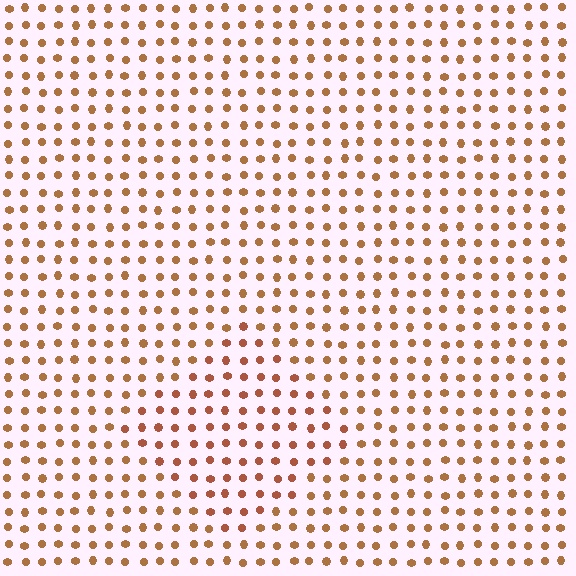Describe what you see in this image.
The image is filled with small brown elements in a uniform arrangement. A diamond-shaped region is visible where the elements are tinted to a slightly different hue, forming a subtle color boundary.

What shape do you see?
I see a diamond.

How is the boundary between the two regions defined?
The boundary is defined purely by a slight shift in hue (about 17 degrees). Spacing, size, and orientation are identical on both sides.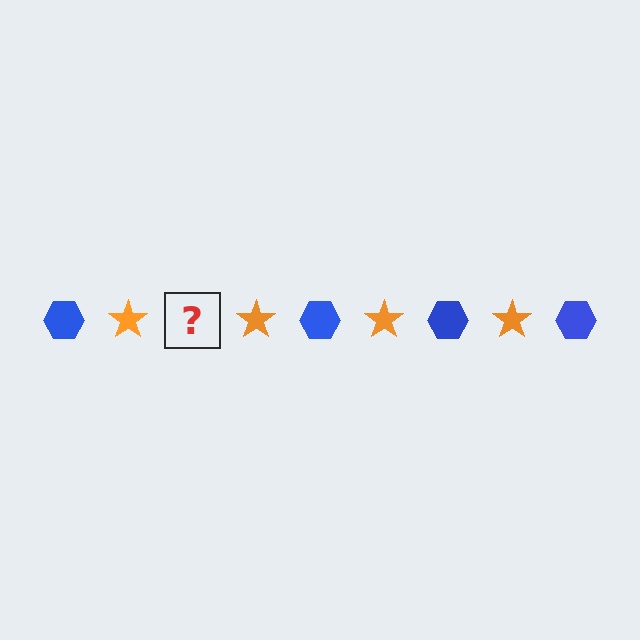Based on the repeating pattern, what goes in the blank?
The blank should be a blue hexagon.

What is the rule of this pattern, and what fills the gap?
The rule is that the pattern alternates between blue hexagon and orange star. The gap should be filled with a blue hexagon.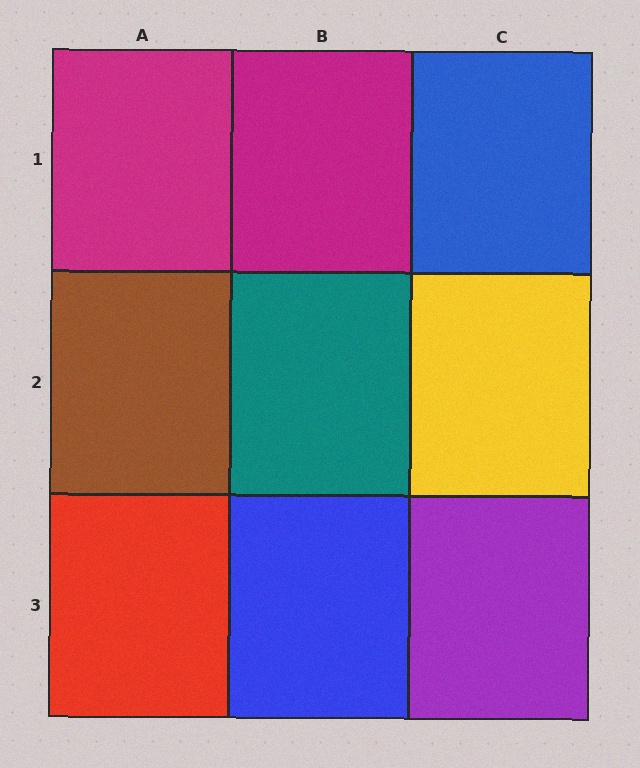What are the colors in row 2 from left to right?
Brown, teal, yellow.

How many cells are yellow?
1 cell is yellow.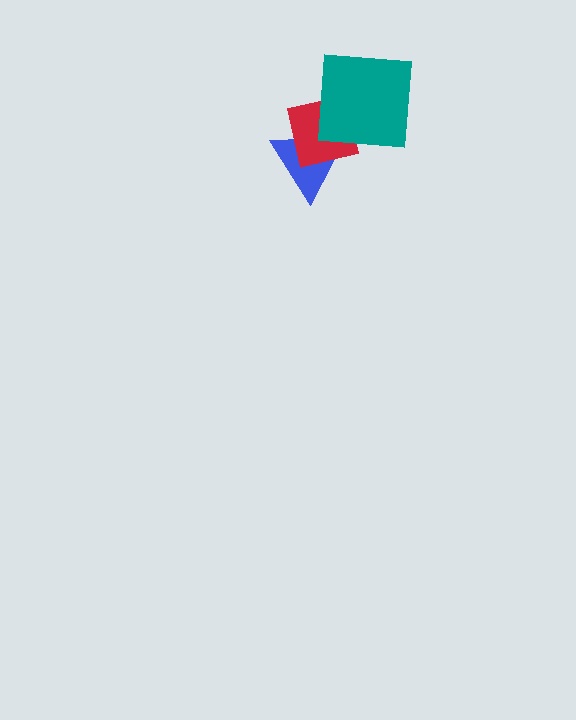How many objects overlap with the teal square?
1 object overlaps with the teal square.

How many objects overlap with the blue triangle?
1 object overlaps with the blue triangle.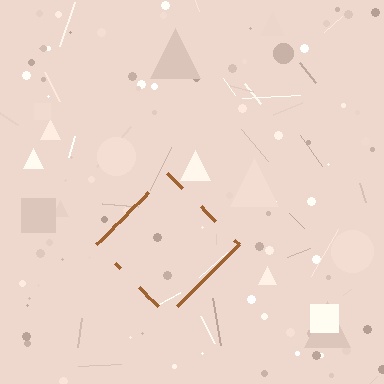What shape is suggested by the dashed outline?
The dashed outline suggests a diamond.